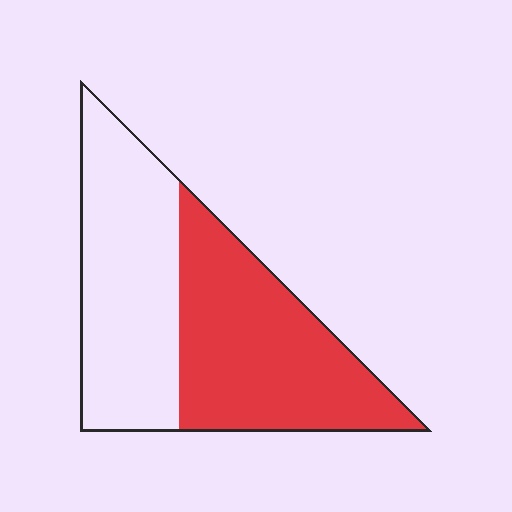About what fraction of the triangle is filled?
About one half (1/2).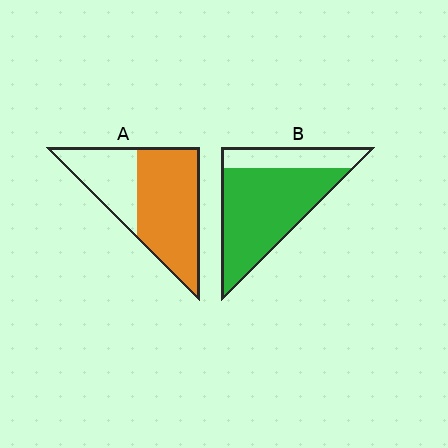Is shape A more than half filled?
Yes.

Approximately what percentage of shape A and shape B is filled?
A is approximately 65% and B is approximately 75%.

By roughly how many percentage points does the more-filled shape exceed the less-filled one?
By roughly 10 percentage points (B over A).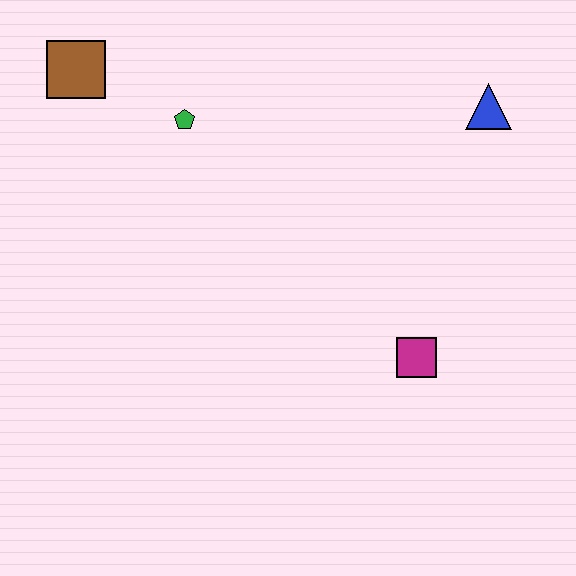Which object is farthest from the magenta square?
The brown square is farthest from the magenta square.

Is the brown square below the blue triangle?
No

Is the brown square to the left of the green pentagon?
Yes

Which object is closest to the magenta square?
The blue triangle is closest to the magenta square.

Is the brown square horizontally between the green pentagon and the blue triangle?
No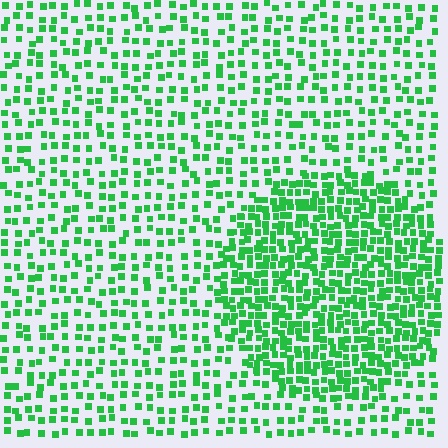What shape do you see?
I see a circle.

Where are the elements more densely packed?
The elements are more densely packed inside the circle boundary.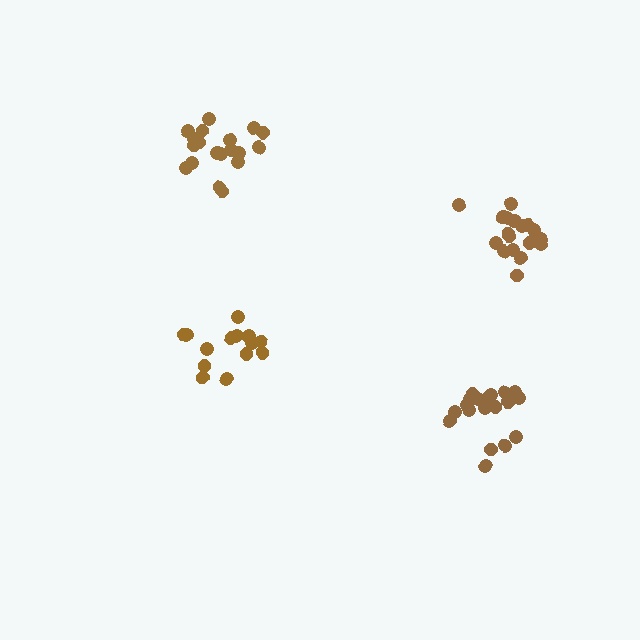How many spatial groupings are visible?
There are 4 spatial groupings.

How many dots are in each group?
Group 1: 19 dots, Group 2: 14 dots, Group 3: 20 dots, Group 4: 19 dots (72 total).